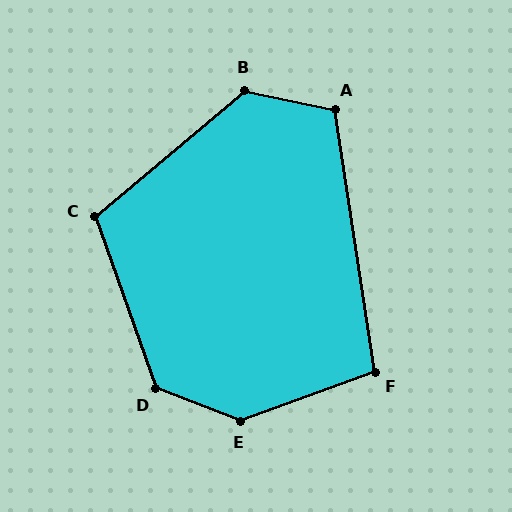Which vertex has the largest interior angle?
E, at approximately 138 degrees.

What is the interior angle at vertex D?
Approximately 131 degrees (obtuse).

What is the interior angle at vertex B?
Approximately 128 degrees (obtuse).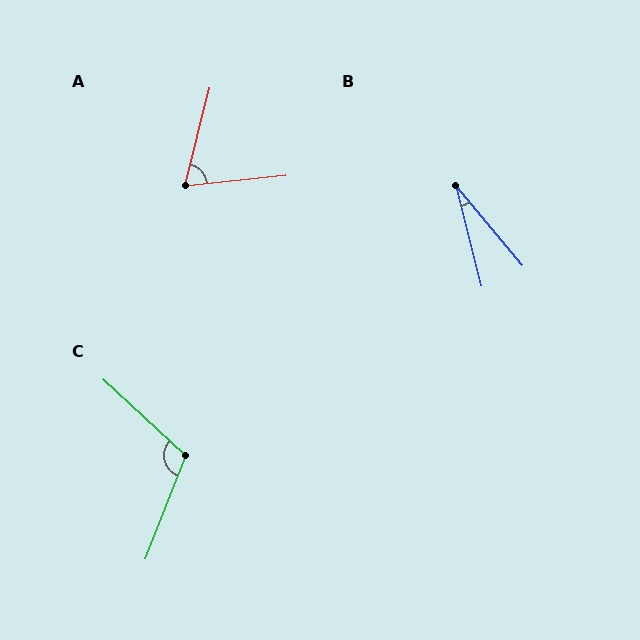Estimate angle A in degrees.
Approximately 70 degrees.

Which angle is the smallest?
B, at approximately 26 degrees.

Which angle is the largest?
C, at approximately 111 degrees.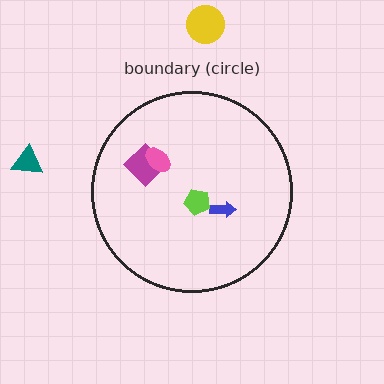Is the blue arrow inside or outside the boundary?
Inside.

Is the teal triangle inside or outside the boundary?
Outside.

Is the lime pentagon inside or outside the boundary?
Inside.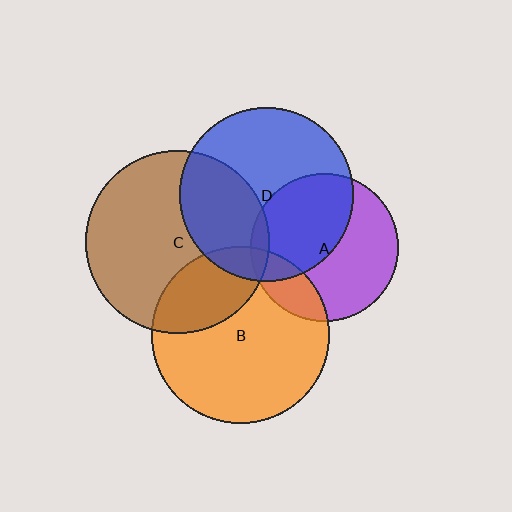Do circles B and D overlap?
Yes.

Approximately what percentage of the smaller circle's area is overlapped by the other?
Approximately 10%.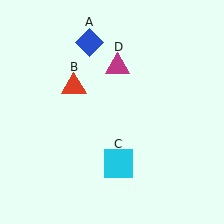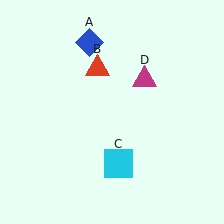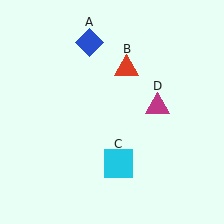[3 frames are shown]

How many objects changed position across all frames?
2 objects changed position: red triangle (object B), magenta triangle (object D).